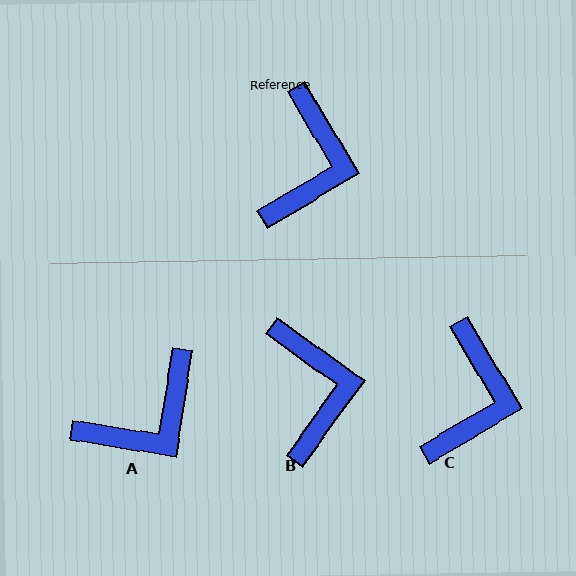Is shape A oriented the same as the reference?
No, it is off by about 40 degrees.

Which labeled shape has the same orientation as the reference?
C.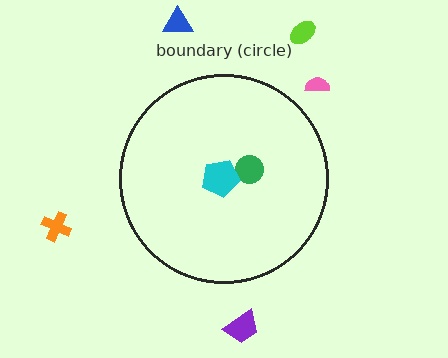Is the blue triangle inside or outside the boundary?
Outside.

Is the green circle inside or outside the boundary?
Inside.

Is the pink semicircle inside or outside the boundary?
Outside.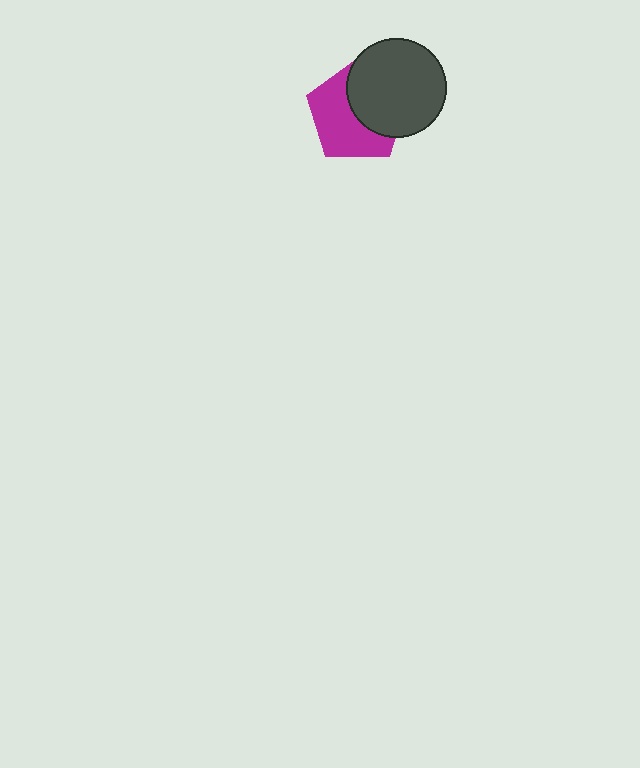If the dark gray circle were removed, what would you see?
You would see the complete magenta pentagon.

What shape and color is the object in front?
The object in front is a dark gray circle.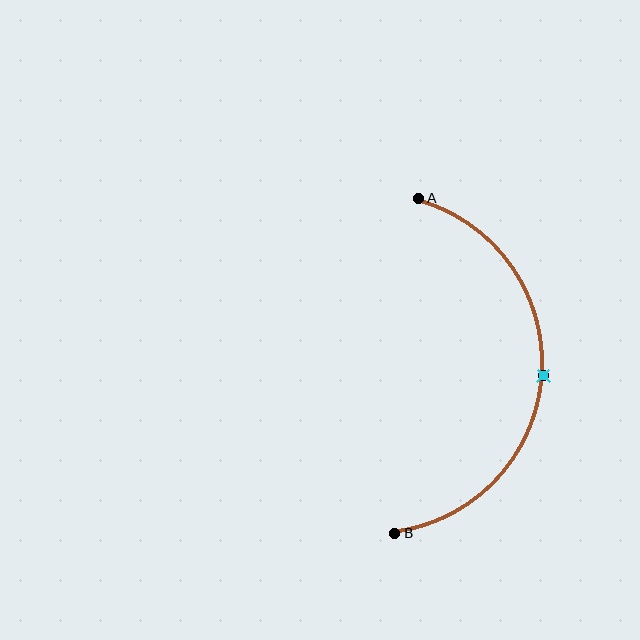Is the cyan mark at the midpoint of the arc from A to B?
Yes. The cyan mark lies on the arc at equal arc-length from both A and B — it is the arc midpoint.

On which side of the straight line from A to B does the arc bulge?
The arc bulges to the right of the straight line connecting A and B.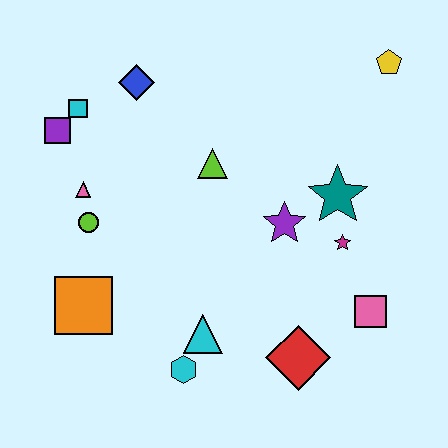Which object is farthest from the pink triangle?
The yellow pentagon is farthest from the pink triangle.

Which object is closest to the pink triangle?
The lime circle is closest to the pink triangle.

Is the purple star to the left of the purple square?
No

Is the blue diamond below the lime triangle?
No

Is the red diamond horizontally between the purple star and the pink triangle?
No